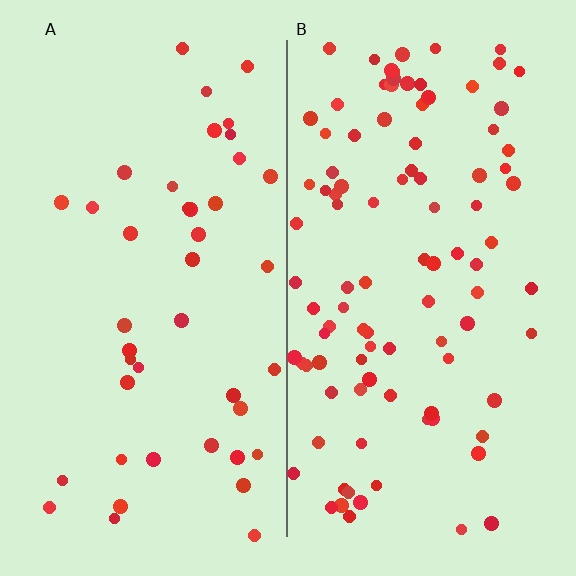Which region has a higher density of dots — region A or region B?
B (the right).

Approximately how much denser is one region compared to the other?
Approximately 2.3× — region B over region A.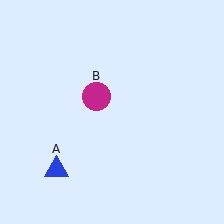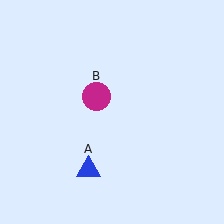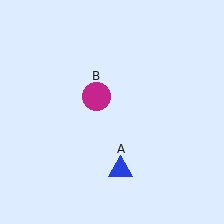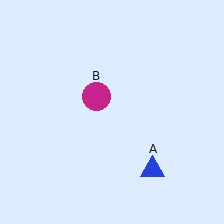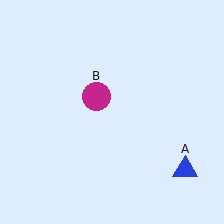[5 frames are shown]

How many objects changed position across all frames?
1 object changed position: blue triangle (object A).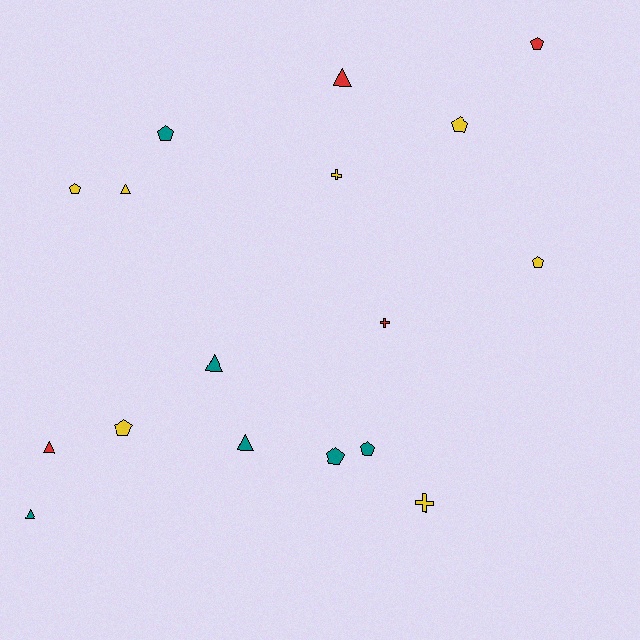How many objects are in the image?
There are 17 objects.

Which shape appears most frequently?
Pentagon, with 8 objects.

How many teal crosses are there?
There are no teal crosses.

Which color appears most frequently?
Yellow, with 7 objects.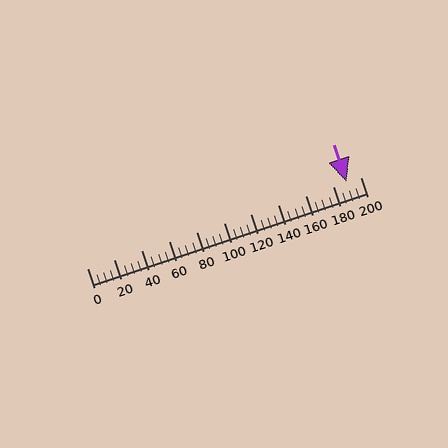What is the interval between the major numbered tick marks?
The major tick marks are spaced 20 units apart.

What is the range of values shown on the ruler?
The ruler shows values from 0 to 200.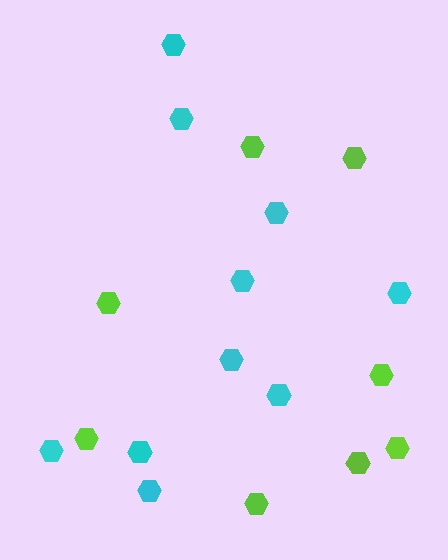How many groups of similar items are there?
There are 2 groups: one group of lime hexagons (8) and one group of cyan hexagons (10).